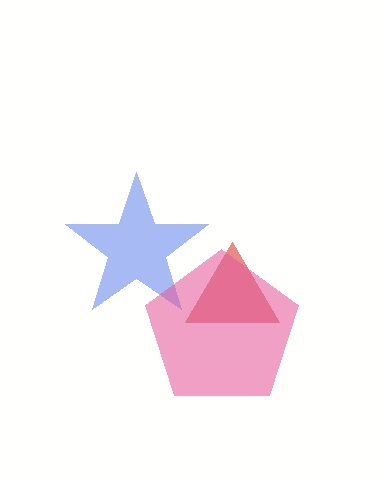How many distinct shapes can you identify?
There are 3 distinct shapes: a red triangle, a blue star, a pink pentagon.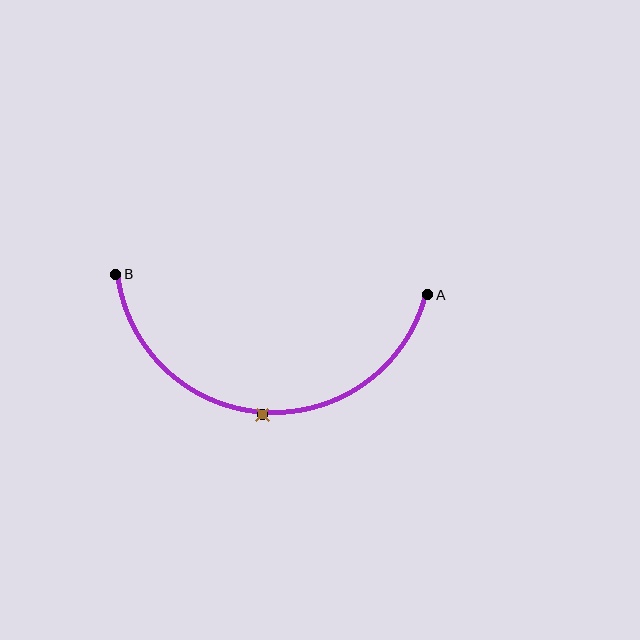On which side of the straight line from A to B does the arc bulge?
The arc bulges below the straight line connecting A and B.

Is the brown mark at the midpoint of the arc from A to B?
Yes. The brown mark lies on the arc at equal arc-length from both A and B — it is the arc midpoint.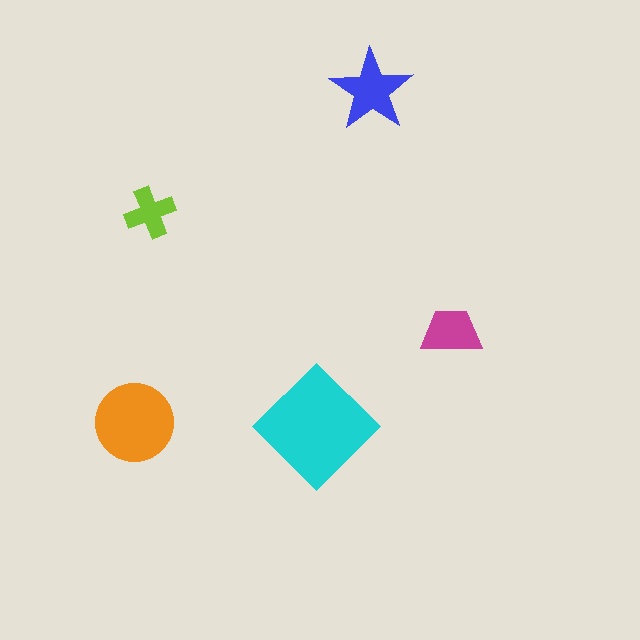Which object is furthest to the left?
The orange circle is leftmost.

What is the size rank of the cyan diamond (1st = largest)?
1st.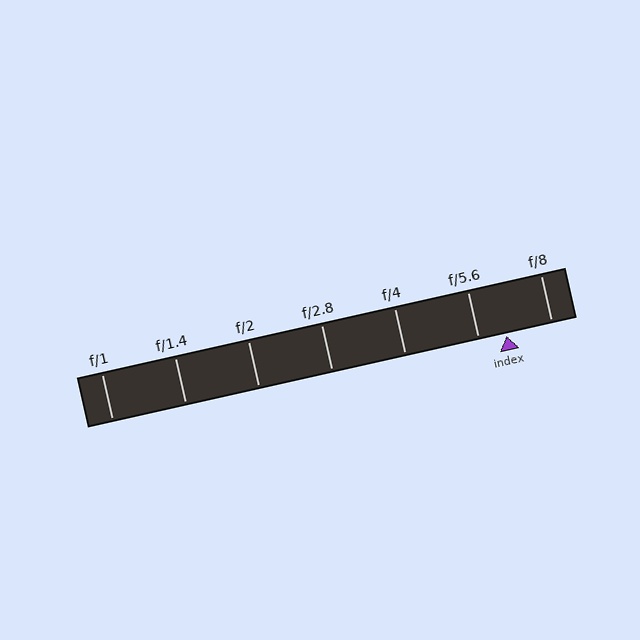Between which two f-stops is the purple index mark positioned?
The index mark is between f/5.6 and f/8.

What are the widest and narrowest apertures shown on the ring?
The widest aperture shown is f/1 and the narrowest is f/8.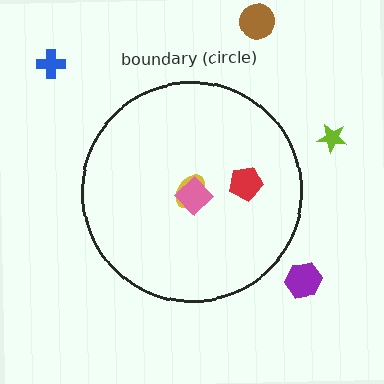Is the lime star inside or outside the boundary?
Outside.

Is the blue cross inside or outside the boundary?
Outside.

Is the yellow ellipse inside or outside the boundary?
Inside.